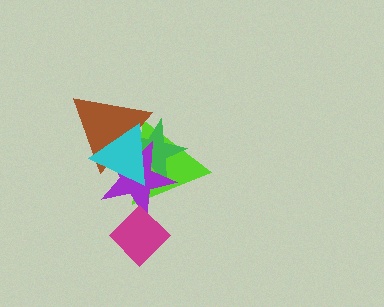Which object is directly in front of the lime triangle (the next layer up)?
The brown triangle is directly in front of the lime triangle.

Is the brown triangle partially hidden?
Yes, it is partially covered by another shape.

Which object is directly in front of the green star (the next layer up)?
The purple star is directly in front of the green star.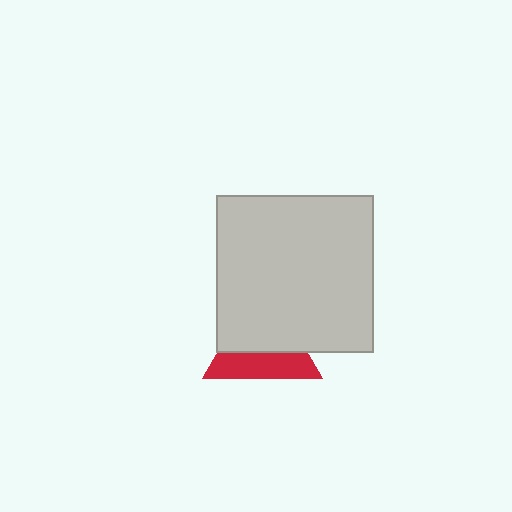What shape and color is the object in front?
The object in front is a light gray square.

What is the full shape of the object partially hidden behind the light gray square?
The partially hidden object is a red triangle.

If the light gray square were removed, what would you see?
You would see the complete red triangle.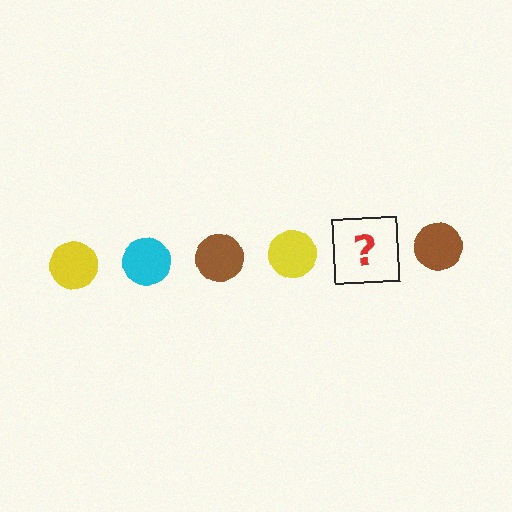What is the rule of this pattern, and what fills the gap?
The rule is that the pattern cycles through yellow, cyan, brown circles. The gap should be filled with a cyan circle.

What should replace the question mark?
The question mark should be replaced with a cyan circle.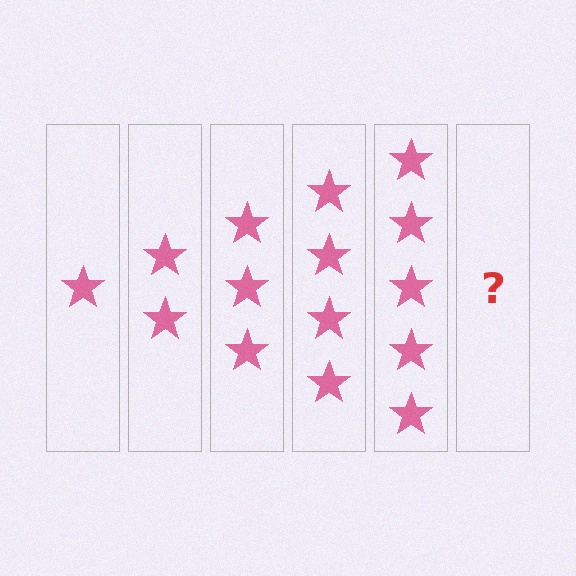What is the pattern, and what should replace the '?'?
The pattern is that each step adds one more star. The '?' should be 6 stars.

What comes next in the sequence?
The next element should be 6 stars.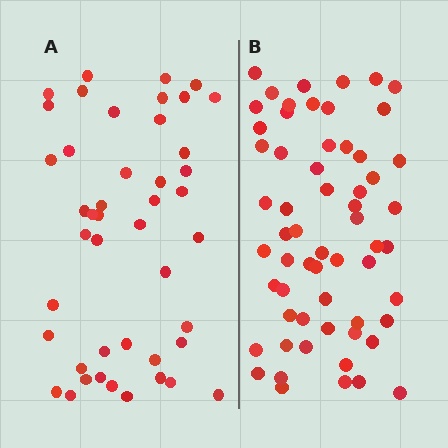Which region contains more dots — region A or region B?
Region B (the right region) has more dots.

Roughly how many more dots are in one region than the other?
Region B has approximately 15 more dots than region A.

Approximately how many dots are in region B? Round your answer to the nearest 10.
About 60 dots.